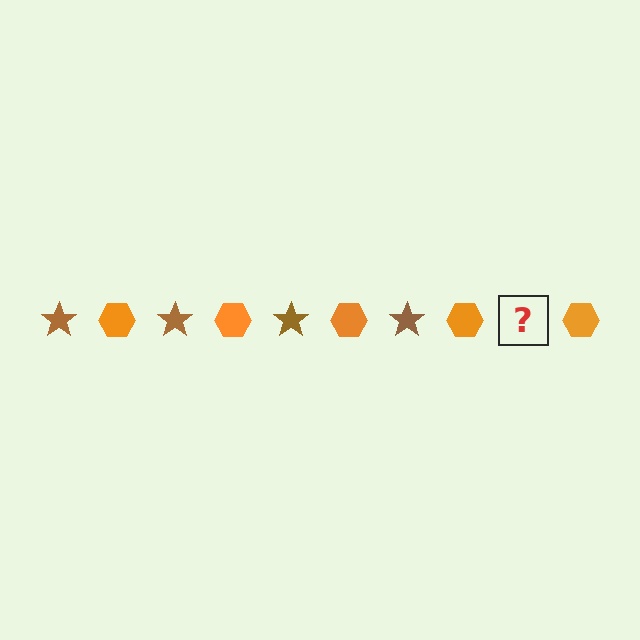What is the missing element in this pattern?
The missing element is a brown star.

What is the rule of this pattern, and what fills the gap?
The rule is that the pattern alternates between brown star and orange hexagon. The gap should be filled with a brown star.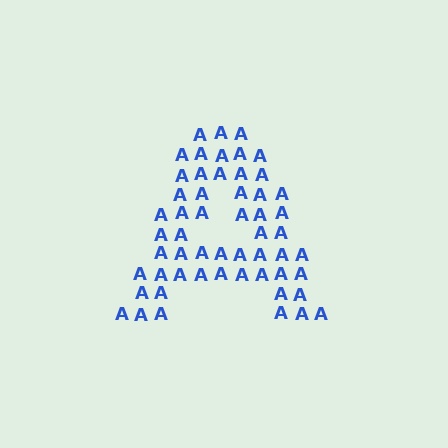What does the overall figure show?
The overall figure shows the letter A.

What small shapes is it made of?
It is made of small letter A's.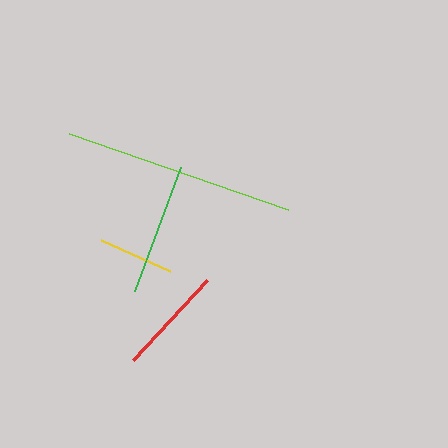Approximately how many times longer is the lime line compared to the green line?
The lime line is approximately 1.8 times the length of the green line.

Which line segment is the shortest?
The yellow line is the shortest at approximately 75 pixels.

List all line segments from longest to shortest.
From longest to shortest: lime, green, red, yellow.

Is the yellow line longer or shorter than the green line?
The green line is longer than the yellow line.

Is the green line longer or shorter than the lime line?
The lime line is longer than the green line.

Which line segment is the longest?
The lime line is the longest at approximately 232 pixels.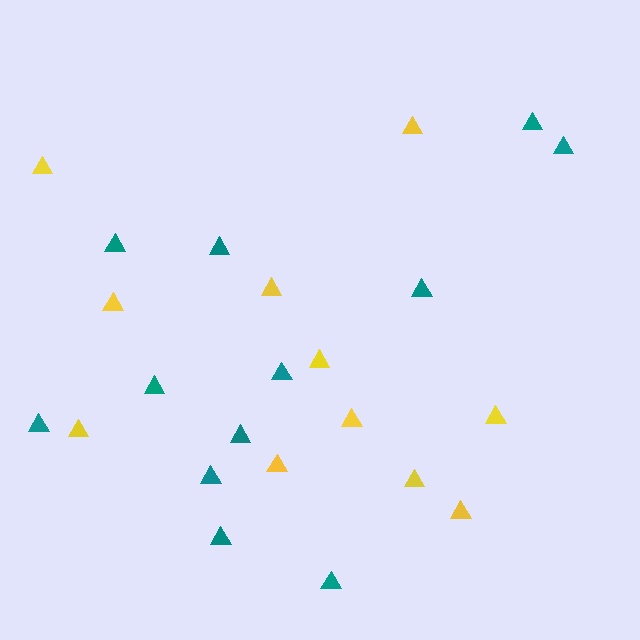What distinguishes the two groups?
There are 2 groups: one group of yellow triangles (11) and one group of teal triangles (12).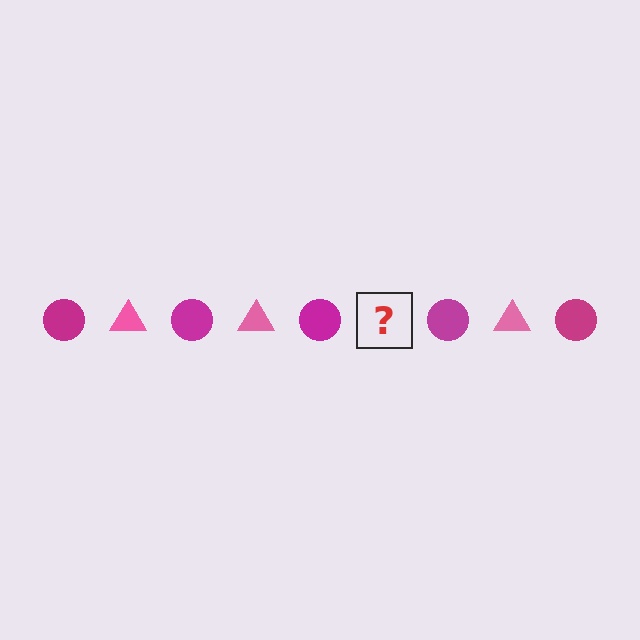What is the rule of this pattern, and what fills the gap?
The rule is that the pattern alternates between magenta circle and pink triangle. The gap should be filled with a pink triangle.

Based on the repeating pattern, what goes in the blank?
The blank should be a pink triangle.